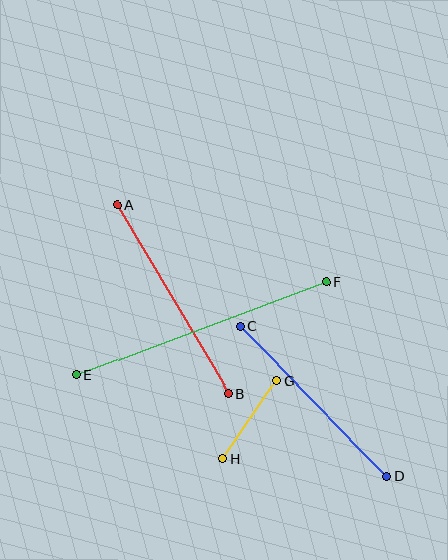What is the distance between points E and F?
The distance is approximately 268 pixels.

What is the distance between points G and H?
The distance is approximately 94 pixels.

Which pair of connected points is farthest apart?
Points E and F are farthest apart.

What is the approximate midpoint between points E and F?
The midpoint is at approximately (201, 328) pixels.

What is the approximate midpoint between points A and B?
The midpoint is at approximately (173, 299) pixels.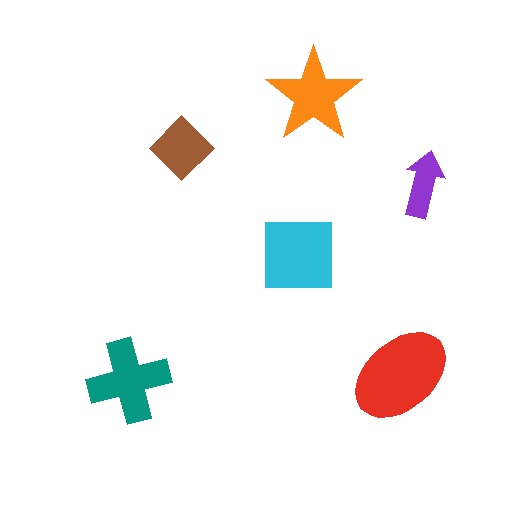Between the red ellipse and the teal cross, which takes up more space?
The red ellipse.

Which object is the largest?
The red ellipse.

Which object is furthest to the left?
The teal cross is leftmost.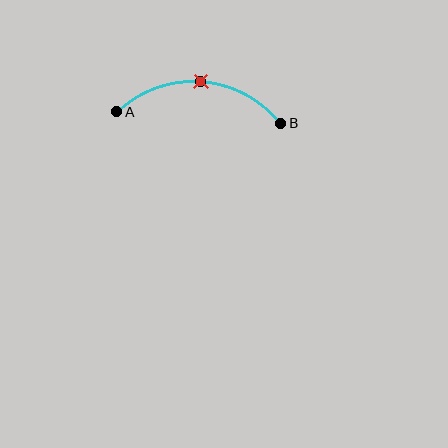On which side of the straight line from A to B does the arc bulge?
The arc bulges above the straight line connecting A and B.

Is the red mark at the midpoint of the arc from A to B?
Yes. The red mark lies on the arc at equal arc-length from both A and B — it is the arc midpoint.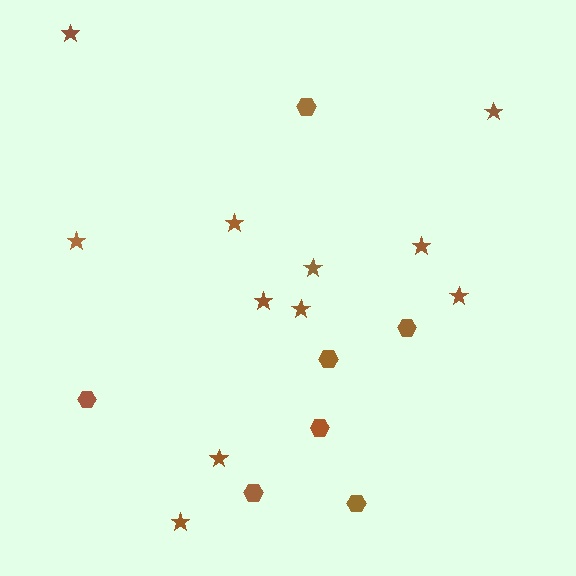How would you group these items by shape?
There are 2 groups: one group of hexagons (7) and one group of stars (11).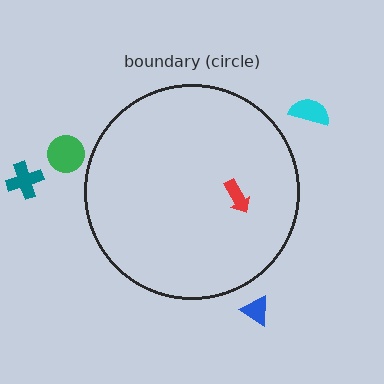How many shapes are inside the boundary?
1 inside, 4 outside.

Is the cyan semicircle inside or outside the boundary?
Outside.